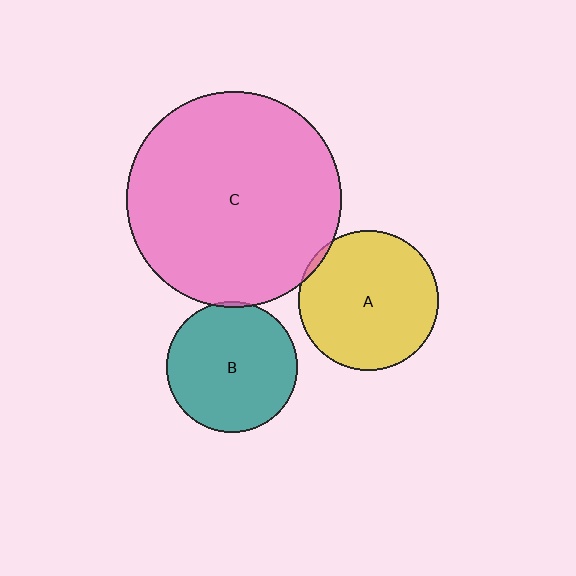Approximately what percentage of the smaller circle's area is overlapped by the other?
Approximately 5%.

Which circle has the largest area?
Circle C (pink).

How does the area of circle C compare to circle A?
Approximately 2.4 times.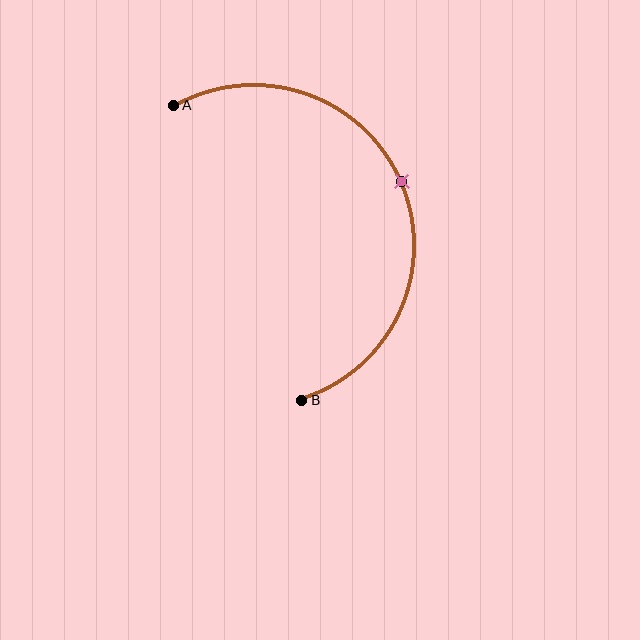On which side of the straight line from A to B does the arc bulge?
The arc bulges to the right of the straight line connecting A and B.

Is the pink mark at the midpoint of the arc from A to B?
Yes. The pink mark lies on the arc at equal arc-length from both A and B — it is the arc midpoint.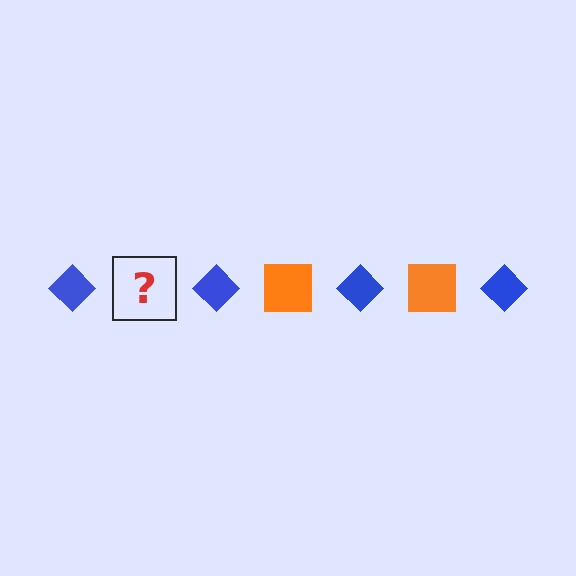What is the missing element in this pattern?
The missing element is an orange square.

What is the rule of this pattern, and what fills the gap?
The rule is that the pattern alternates between blue diamond and orange square. The gap should be filled with an orange square.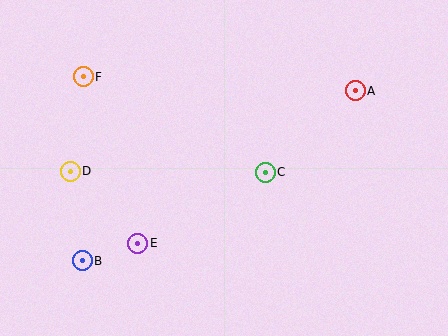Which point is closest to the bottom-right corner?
Point C is closest to the bottom-right corner.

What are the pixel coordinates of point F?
Point F is at (83, 77).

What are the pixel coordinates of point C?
Point C is at (265, 172).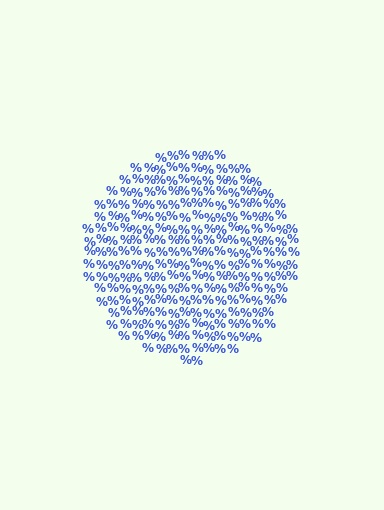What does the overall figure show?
The overall figure shows a circle.